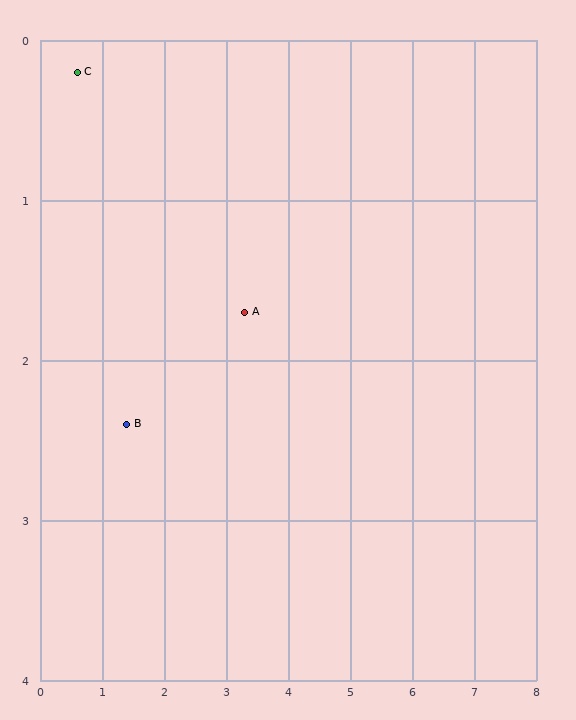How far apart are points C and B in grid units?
Points C and B are about 2.3 grid units apart.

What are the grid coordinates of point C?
Point C is at approximately (0.6, 0.2).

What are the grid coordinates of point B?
Point B is at approximately (1.4, 2.4).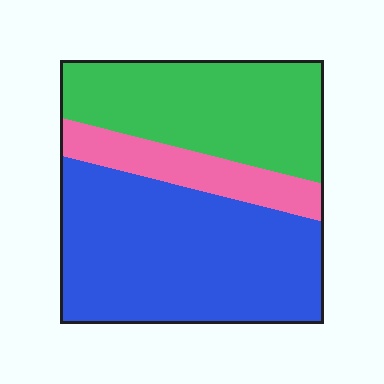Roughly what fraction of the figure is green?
Green takes up between a third and a half of the figure.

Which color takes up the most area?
Blue, at roughly 50%.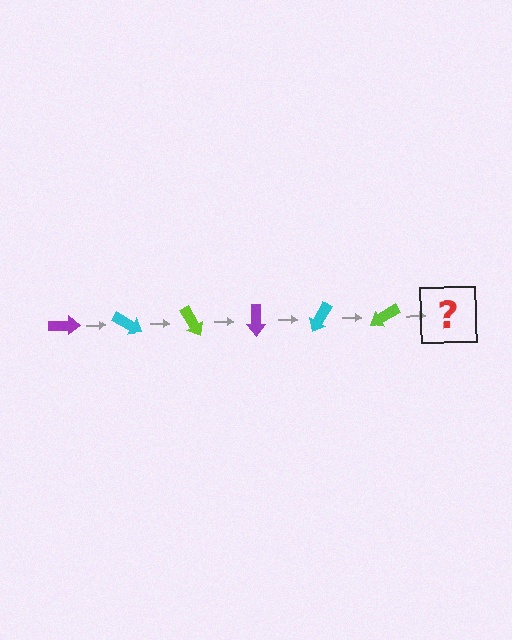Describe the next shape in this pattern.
It should be a purple arrow, rotated 180 degrees from the start.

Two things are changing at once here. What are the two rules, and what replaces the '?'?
The two rules are that it rotates 30 degrees each step and the color cycles through purple, cyan, and lime. The '?' should be a purple arrow, rotated 180 degrees from the start.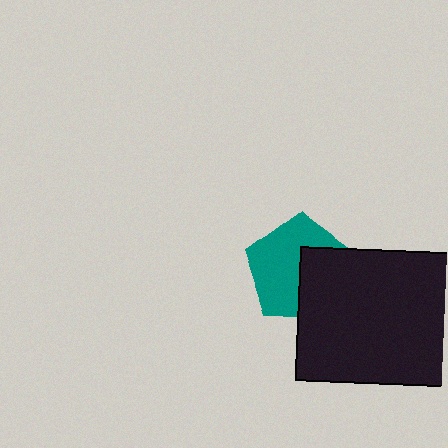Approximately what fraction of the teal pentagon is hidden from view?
Roughly 39% of the teal pentagon is hidden behind the black rectangle.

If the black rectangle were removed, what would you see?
You would see the complete teal pentagon.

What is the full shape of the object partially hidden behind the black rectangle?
The partially hidden object is a teal pentagon.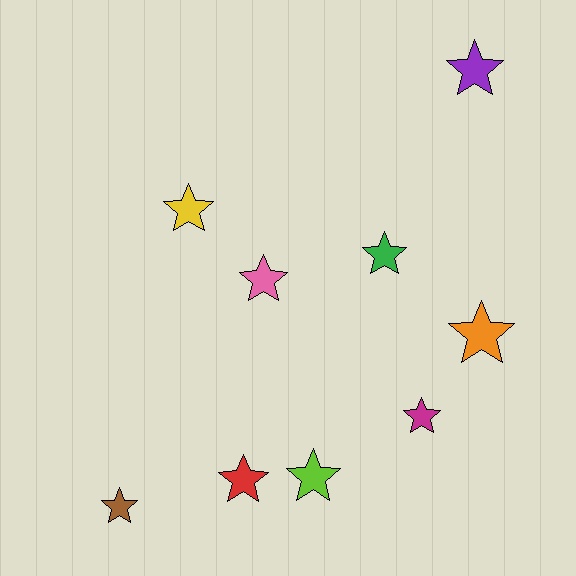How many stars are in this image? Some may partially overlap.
There are 9 stars.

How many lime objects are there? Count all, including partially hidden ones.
There is 1 lime object.